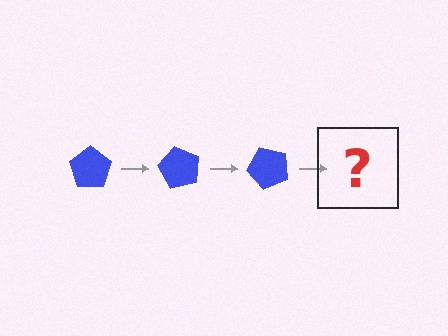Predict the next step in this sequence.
The next step is a blue pentagon rotated 180 degrees.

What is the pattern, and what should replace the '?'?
The pattern is that the pentagon rotates 60 degrees each step. The '?' should be a blue pentagon rotated 180 degrees.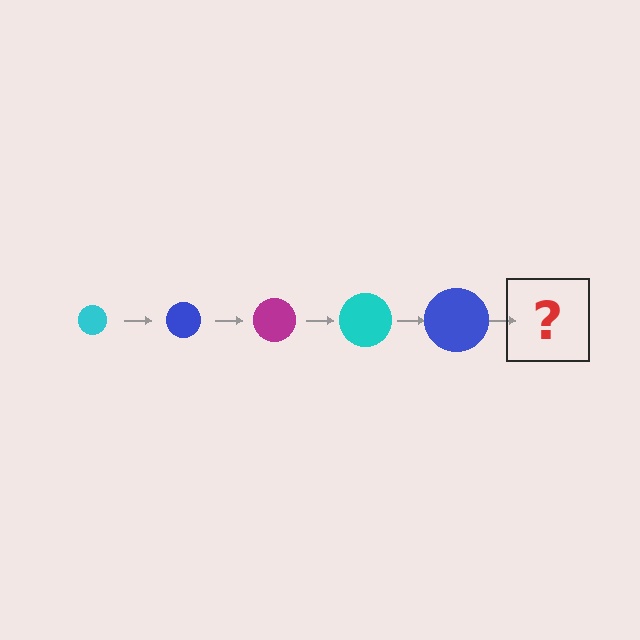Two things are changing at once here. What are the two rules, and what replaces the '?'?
The two rules are that the circle grows larger each step and the color cycles through cyan, blue, and magenta. The '?' should be a magenta circle, larger than the previous one.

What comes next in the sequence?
The next element should be a magenta circle, larger than the previous one.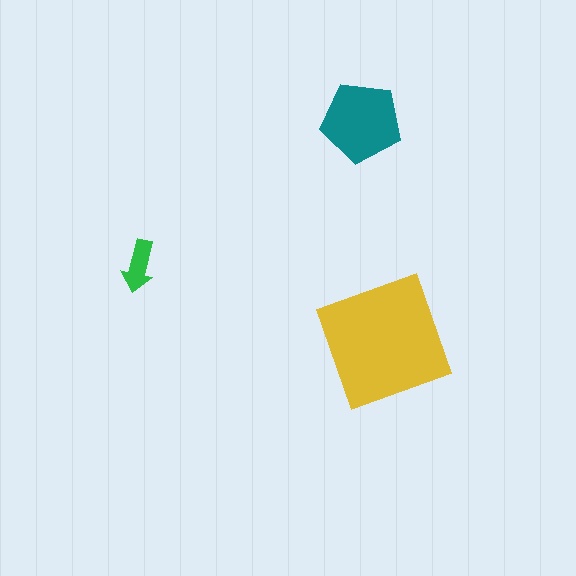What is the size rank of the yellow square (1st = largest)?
1st.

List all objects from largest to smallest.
The yellow square, the teal pentagon, the green arrow.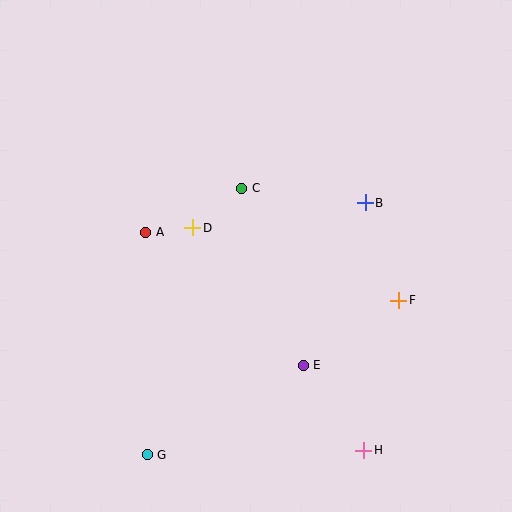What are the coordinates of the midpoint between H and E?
The midpoint between H and E is at (334, 408).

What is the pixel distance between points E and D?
The distance between E and D is 176 pixels.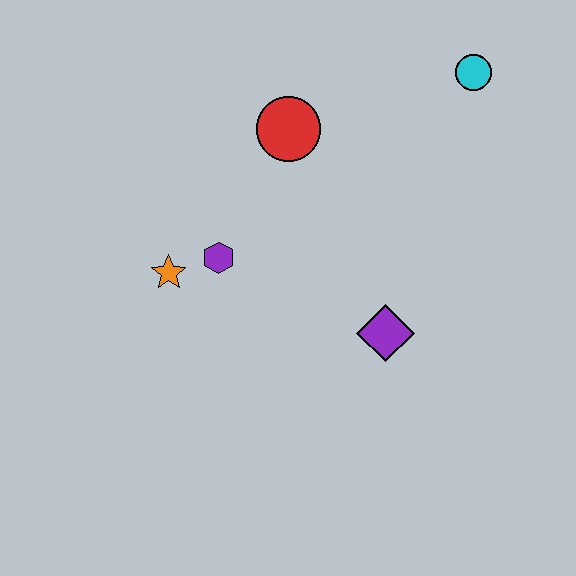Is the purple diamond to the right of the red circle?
Yes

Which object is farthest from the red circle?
The purple diamond is farthest from the red circle.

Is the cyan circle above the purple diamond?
Yes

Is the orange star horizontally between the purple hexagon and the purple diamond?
No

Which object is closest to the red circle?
The purple hexagon is closest to the red circle.